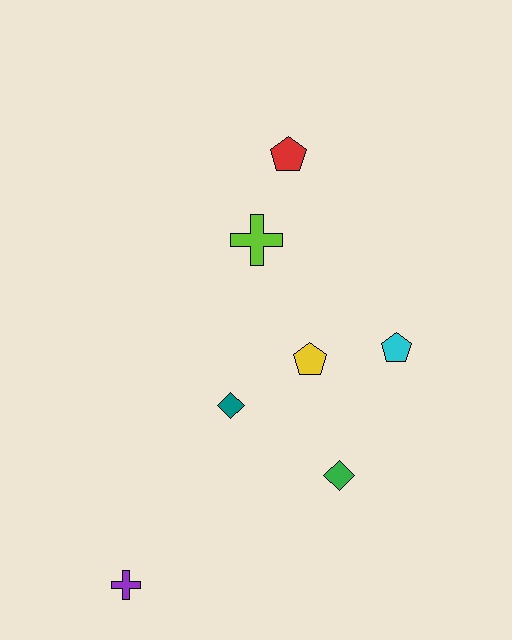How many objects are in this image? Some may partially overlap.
There are 7 objects.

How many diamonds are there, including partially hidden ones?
There are 2 diamonds.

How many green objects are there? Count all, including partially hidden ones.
There is 1 green object.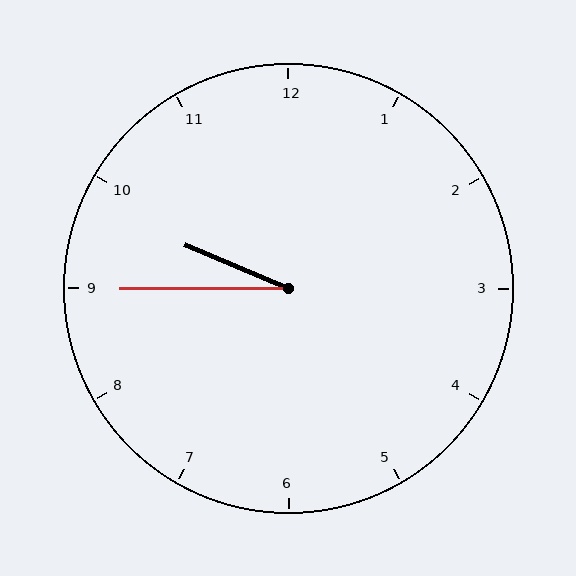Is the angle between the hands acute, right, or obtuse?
It is acute.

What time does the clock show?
9:45.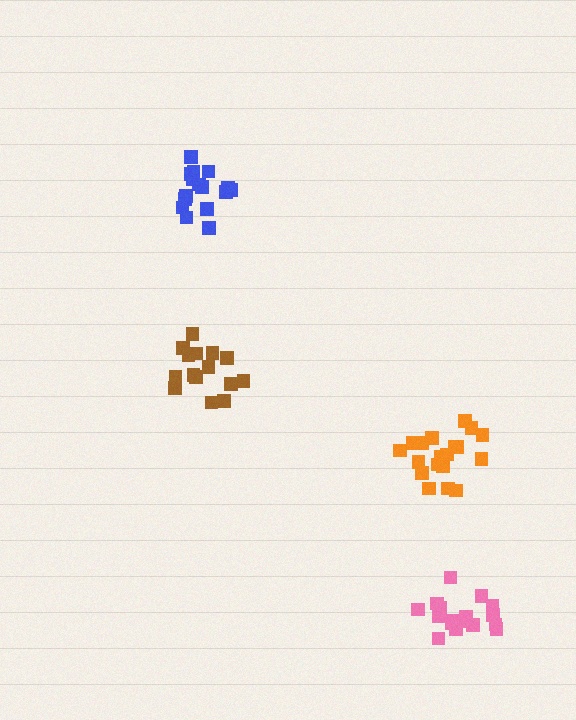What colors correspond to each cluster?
The clusters are colored: blue, orange, pink, brown.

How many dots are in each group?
Group 1: 16 dots, Group 2: 19 dots, Group 3: 17 dots, Group 4: 15 dots (67 total).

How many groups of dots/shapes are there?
There are 4 groups.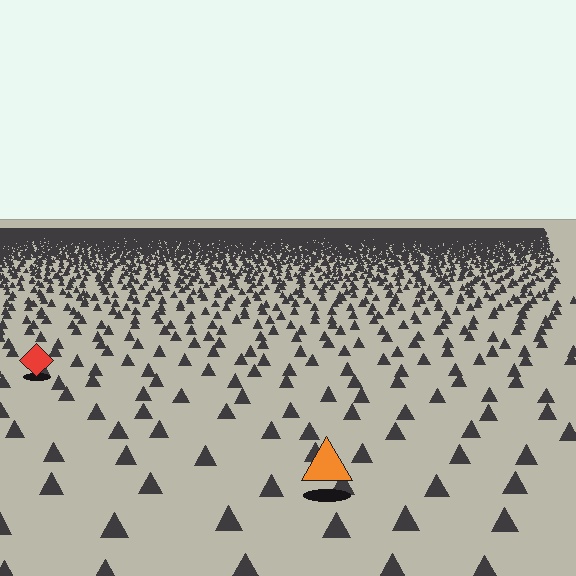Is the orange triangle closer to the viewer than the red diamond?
Yes. The orange triangle is closer — you can tell from the texture gradient: the ground texture is coarser near it.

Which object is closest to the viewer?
The orange triangle is closest. The texture marks near it are larger and more spread out.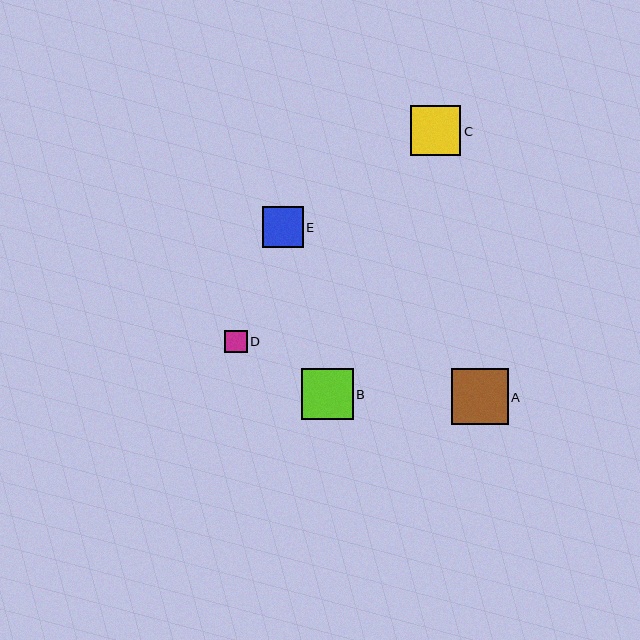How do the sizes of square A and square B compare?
Square A and square B are approximately the same size.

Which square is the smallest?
Square D is the smallest with a size of approximately 23 pixels.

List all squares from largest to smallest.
From largest to smallest: A, B, C, E, D.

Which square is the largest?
Square A is the largest with a size of approximately 56 pixels.